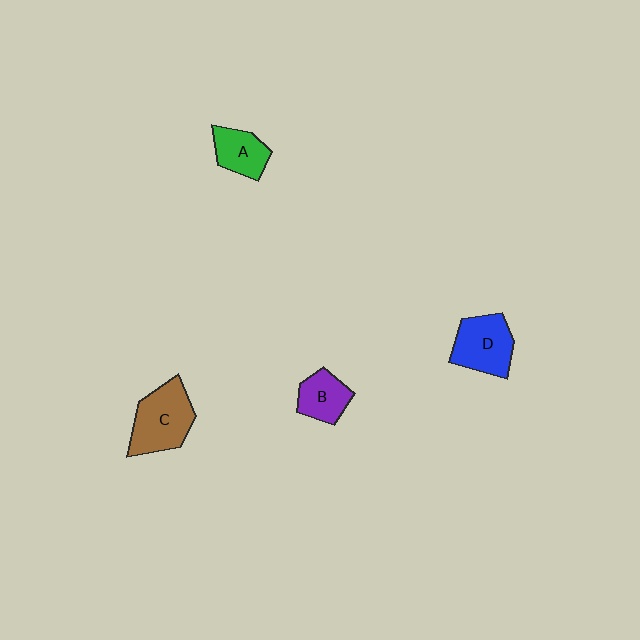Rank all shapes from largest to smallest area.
From largest to smallest: C (brown), D (blue), A (green), B (purple).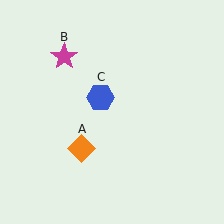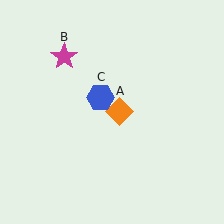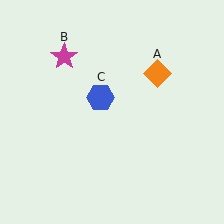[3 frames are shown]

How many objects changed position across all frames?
1 object changed position: orange diamond (object A).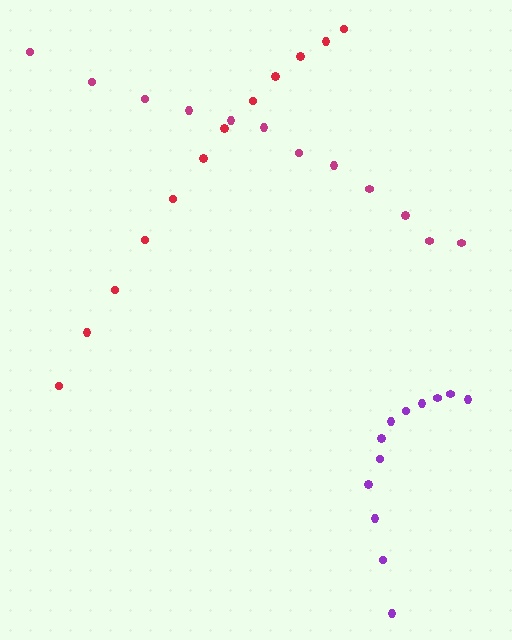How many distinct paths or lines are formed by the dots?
There are 3 distinct paths.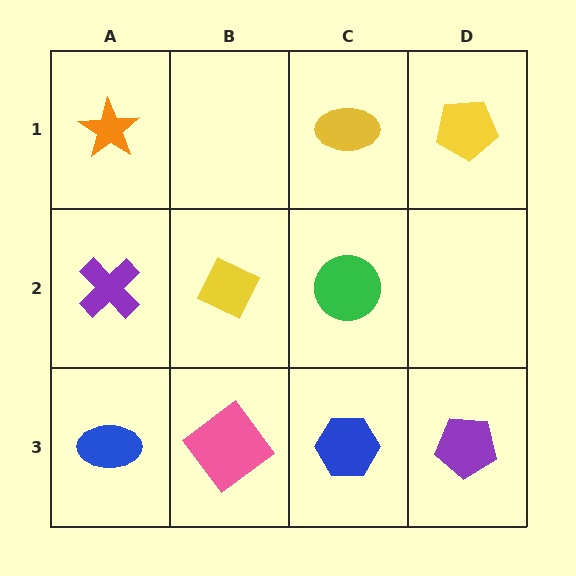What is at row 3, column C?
A blue hexagon.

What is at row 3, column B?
A pink diamond.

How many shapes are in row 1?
3 shapes.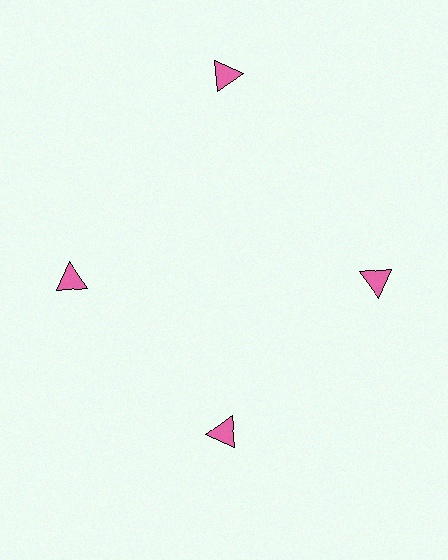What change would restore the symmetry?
The symmetry would be restored by moving it inward, back onto the ring so that all 4 triangles sit at equal angles and equal distance from the center.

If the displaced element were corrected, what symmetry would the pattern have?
It would have 4-fold rotational symmetry — the pattern would map onto itself every 90 degrees.